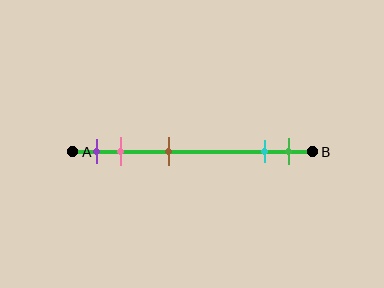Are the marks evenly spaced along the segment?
No, the marks are not evenly spaced.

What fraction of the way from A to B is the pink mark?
The pink mark is approximately 20% (0.2) of the way from A to B.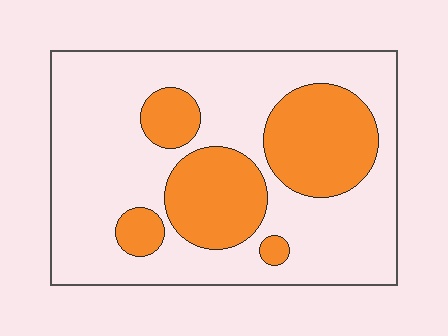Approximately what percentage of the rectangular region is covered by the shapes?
Approximately 30%.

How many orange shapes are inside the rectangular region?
5.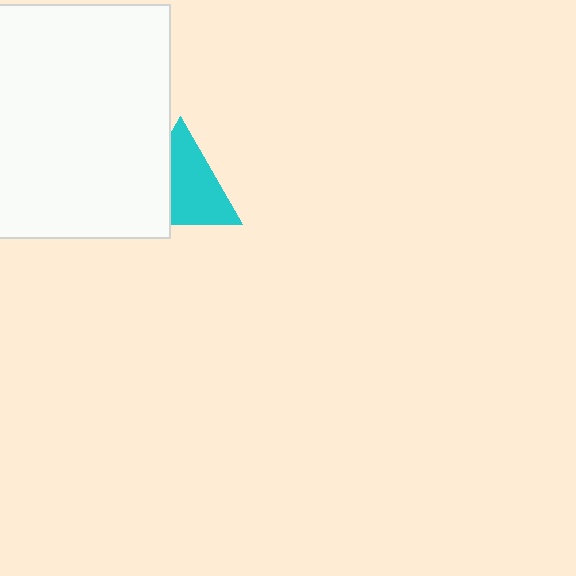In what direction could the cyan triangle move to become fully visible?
The cyan triangle could move right. That would shift it out from behind the white rectangle entirely.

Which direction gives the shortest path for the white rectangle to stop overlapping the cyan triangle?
Moving left gives the shortest separation.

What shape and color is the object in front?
The object in front is a white rectangle.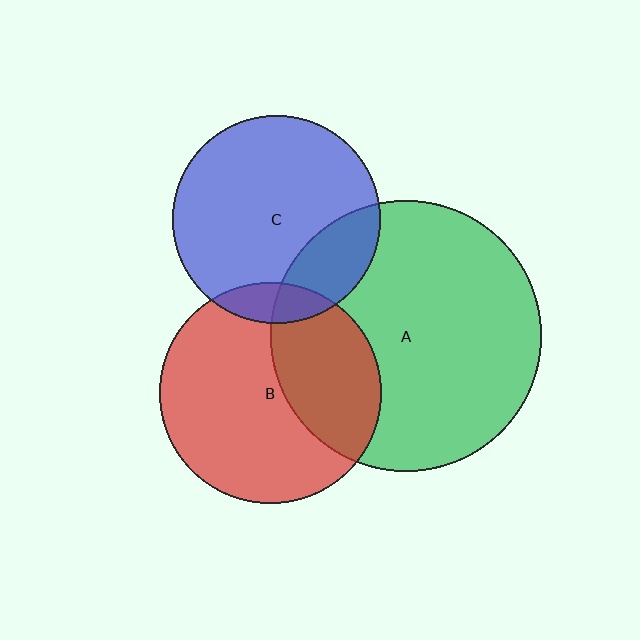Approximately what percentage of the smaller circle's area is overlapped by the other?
Approximately 35%.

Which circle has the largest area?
Circle A (green).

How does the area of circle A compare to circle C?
Approximately 1.7 times.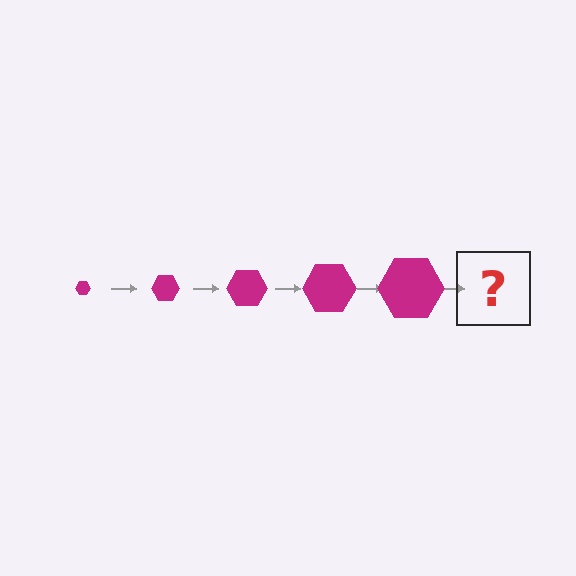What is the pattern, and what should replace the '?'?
The pattern is that the hexagon gets progressively larger each step. The '?' should be a magenta hexagon, larger than the previous one.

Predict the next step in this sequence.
The next step is a magenta hexagon, larger than the previous one.